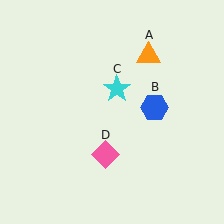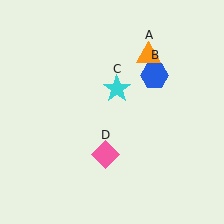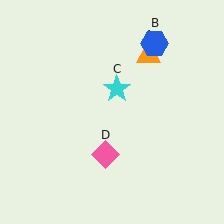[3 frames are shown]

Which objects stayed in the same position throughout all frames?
Orange triangle (object A) and cyan star (object C) and pink diamond (object D) remained stationary.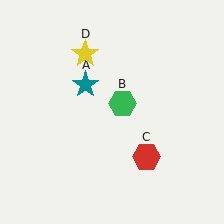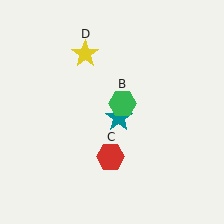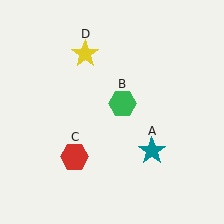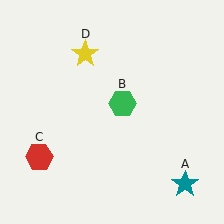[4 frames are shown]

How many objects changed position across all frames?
2 objects changed position: teal star (object A), red hexagon (object C).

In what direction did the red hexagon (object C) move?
The red hexagon (object C) moved left.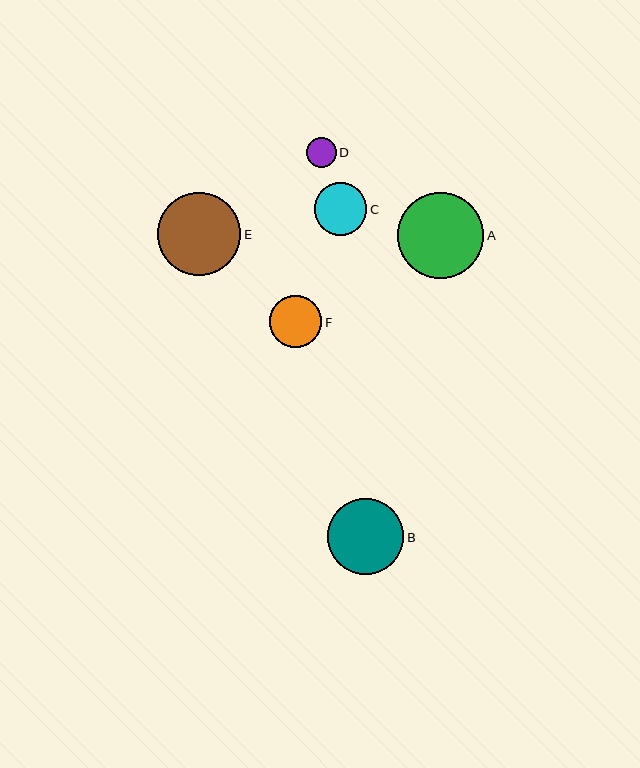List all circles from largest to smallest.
From largest to smallest: A, E, B, C, F, D.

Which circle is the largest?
Circle A is the largest with a size of approximately 86 pixels.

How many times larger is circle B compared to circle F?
Circle B is approximately 1.5 times the size of circle F.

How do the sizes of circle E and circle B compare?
Circle E and circle B are approximately the same size.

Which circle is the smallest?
Circle D is the smallest with a size of approximately 29 pixels.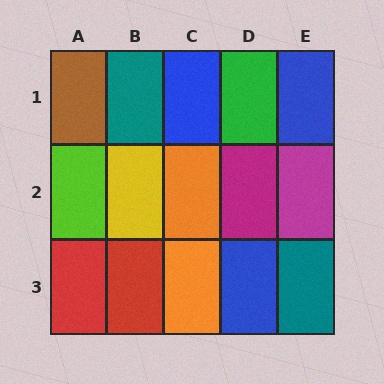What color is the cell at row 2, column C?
Orange.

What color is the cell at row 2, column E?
Magenta.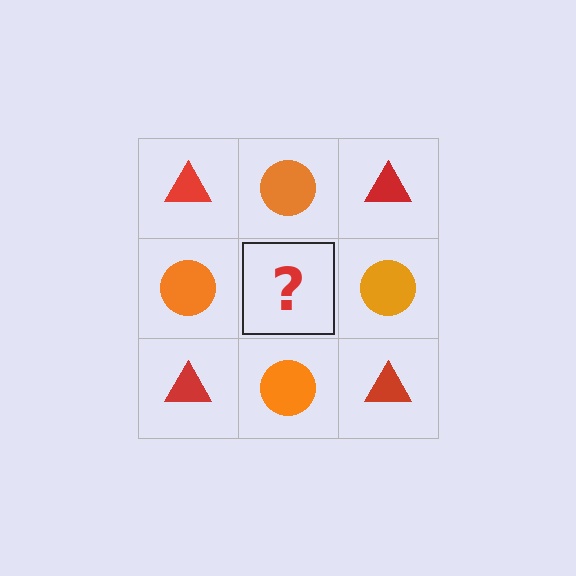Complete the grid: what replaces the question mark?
The question mark should be replaced with a red triangle.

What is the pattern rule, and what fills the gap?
The rule is that it alternates red triangle and orange circle in a checkerboard pattern. The gap should be filled with a red triangle.